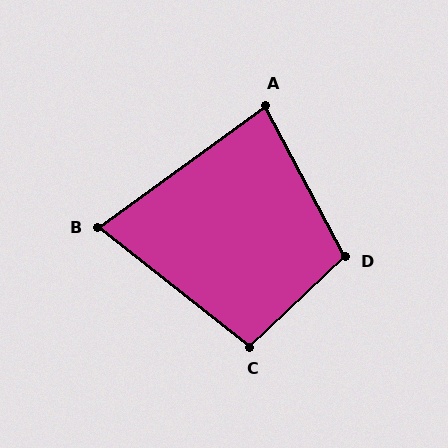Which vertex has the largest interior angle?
D, at approximately 105 degrees.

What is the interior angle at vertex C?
Approximately 98 degrees (obtuse).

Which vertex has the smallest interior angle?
B, at approximately 75 degrees.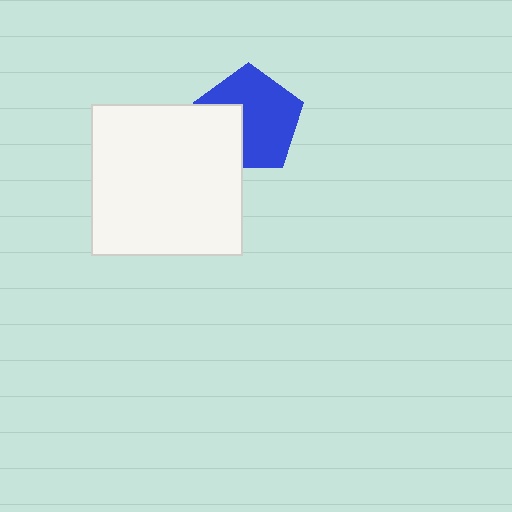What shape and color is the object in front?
The object in front is a white square.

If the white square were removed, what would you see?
You would see the complete blue pentagon.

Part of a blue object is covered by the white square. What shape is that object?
It is a pentagon.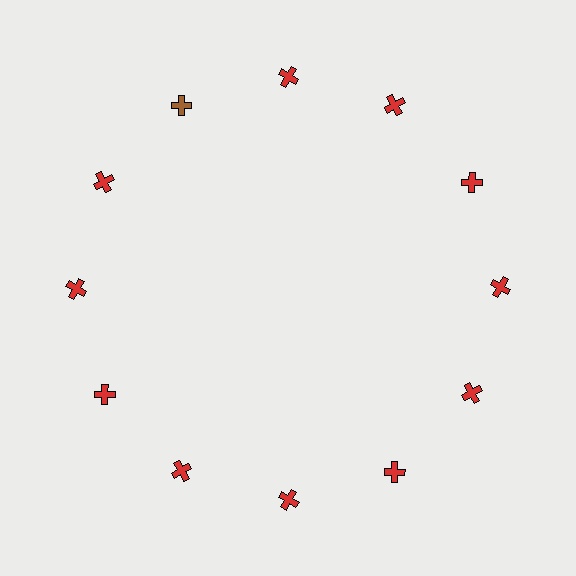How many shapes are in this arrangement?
There are 12 shapes arranged in a ring pattern.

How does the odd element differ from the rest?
It has a different color: brown instead of red.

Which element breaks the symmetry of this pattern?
The brown cross at roughly the 11 o'clock position breaks the symmetry. All other shapes are red crosses.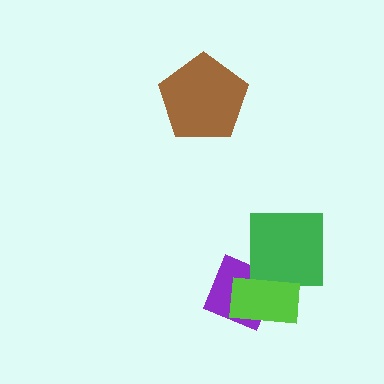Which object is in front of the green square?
The lime rectangle is in front of the green square.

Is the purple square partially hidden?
Yes, it is partially covered by another shape.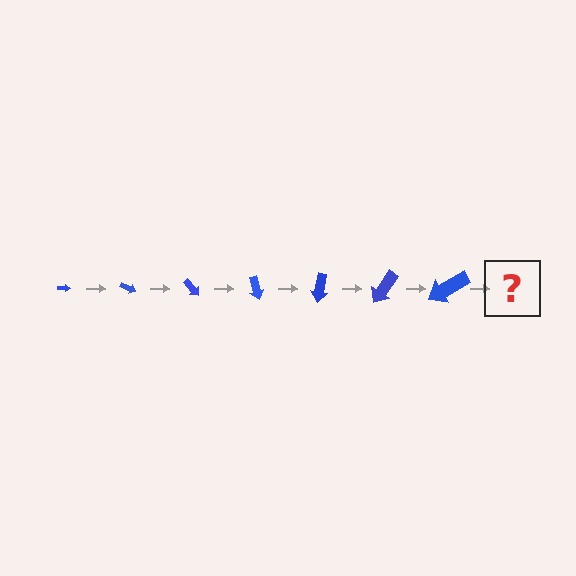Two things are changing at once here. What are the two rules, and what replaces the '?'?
The two rules are that the arrow grows larger each step and it rotates 25 degrees each step. The '?' should be an arrow, larger than the previous one and rotated 175 degrees from the start.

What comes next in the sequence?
The next element should be an arrow, larger than the previous one and rotated 175 degrees from the start.